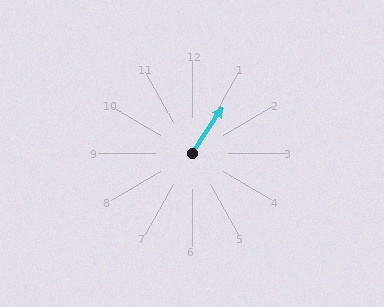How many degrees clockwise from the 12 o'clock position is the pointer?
Approximately 33 degrees.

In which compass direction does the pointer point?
Northeast.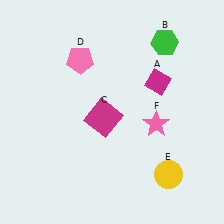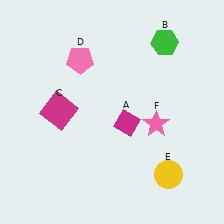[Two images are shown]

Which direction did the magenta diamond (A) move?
The magenta diamond (A) moved down.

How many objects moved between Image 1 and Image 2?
2 objects moved between the two images.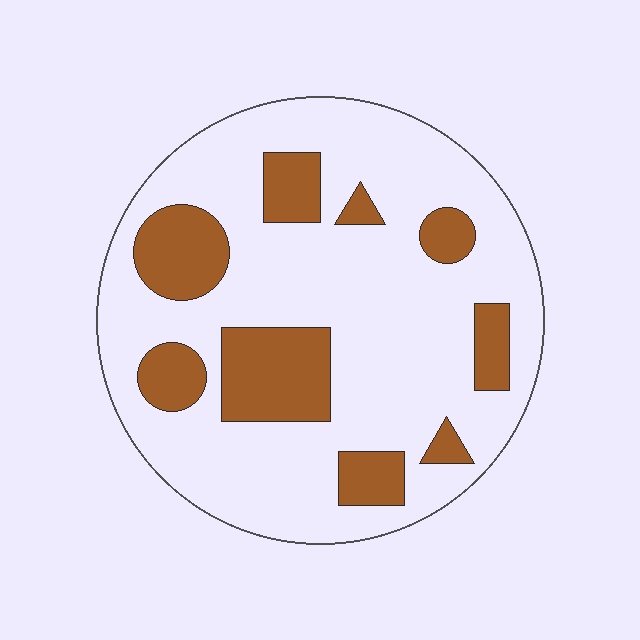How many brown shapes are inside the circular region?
9.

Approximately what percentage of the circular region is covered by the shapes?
Approximately 25%.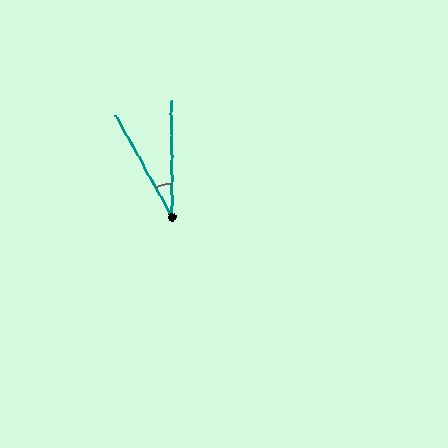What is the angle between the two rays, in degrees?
Approximately 28 degrees.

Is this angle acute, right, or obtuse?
It is acute.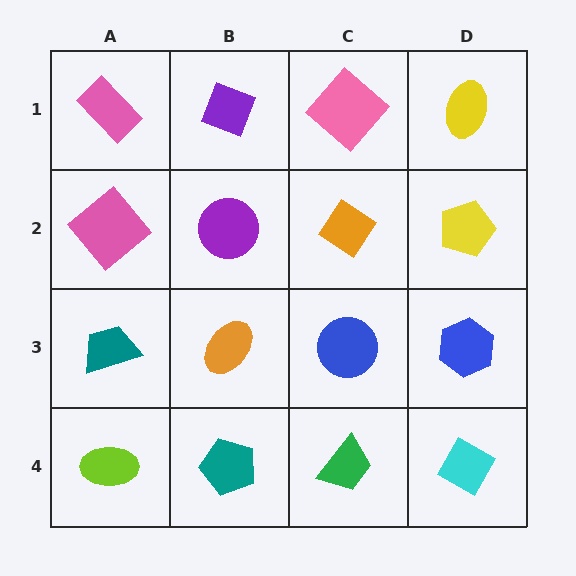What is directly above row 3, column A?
A pink diamond.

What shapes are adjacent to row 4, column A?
A teal trapezoid (row 3, column A), a teal pentagon (row 4, column B).